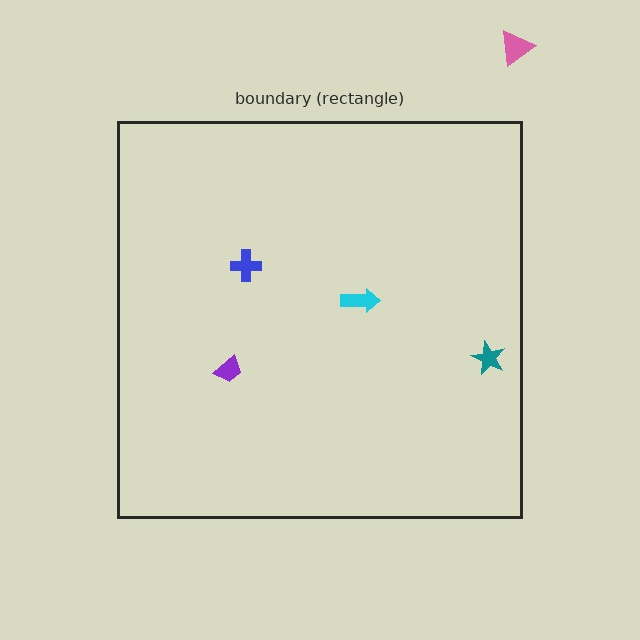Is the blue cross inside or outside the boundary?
Inside.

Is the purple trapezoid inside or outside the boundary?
Inside.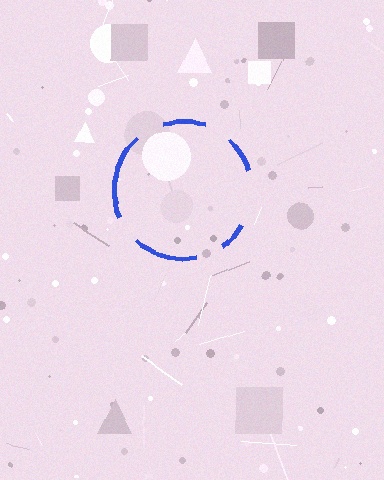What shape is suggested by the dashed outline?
The dashed outline suggests a circle.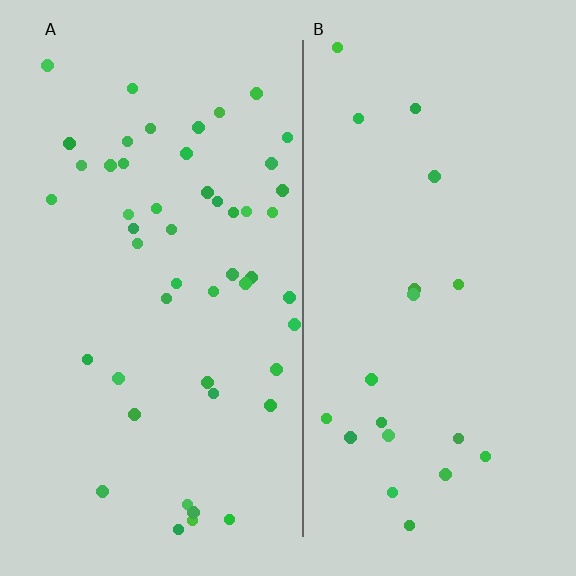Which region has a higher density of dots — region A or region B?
A (the left).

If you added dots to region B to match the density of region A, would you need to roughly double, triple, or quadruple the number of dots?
Approximately double.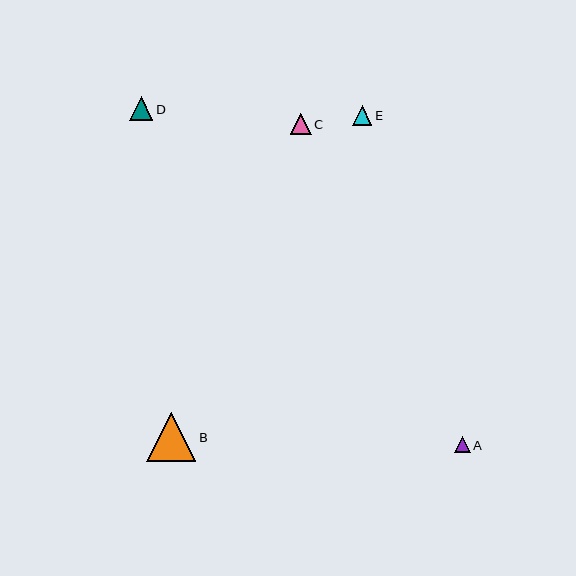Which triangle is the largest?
Triangle B is the largest with a size of approximately 49 pixels.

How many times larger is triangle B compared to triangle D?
Triangle B is approximately 2.1 times the size of triangle D.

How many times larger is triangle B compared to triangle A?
Triangle B is approximately 3.1 times the size of triangle A.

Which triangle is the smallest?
Triangle A is the smallest with a size of approximately 16 pixels.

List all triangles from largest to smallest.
From largest to smallest: B, D, C, E, A.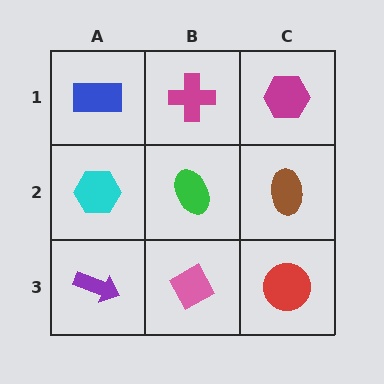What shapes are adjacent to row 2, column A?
A blue rectangle (row 1, column A), a purple arrow (row 3, column A), a green ellipse (row 2, column B).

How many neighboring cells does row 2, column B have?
4.